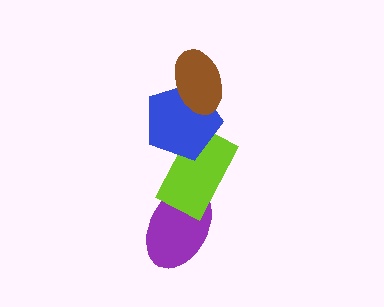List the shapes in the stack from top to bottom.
From top to bottom: the brown ellipse, the blue pentagon, the lime rectangle, the purple ellipse.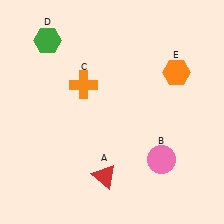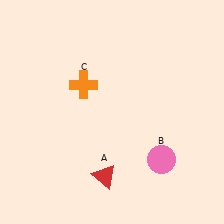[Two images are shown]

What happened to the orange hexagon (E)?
The orange hexagon (E) was removed in Image 2. It was in the top-right area of Image 1.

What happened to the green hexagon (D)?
The green hexagon (D) was removed in Image 2. It was in the top-left area of Image 1.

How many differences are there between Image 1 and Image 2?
There are 2 differences between the two images.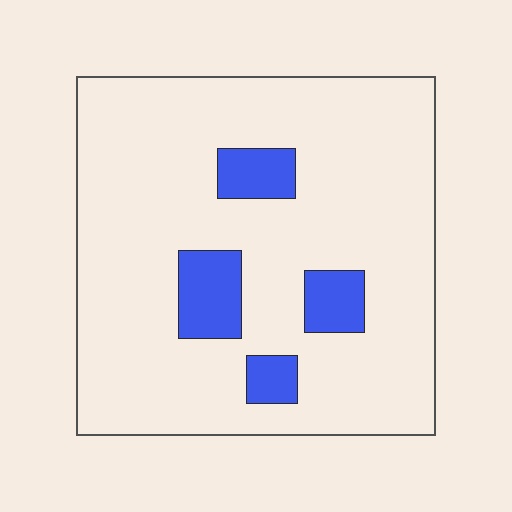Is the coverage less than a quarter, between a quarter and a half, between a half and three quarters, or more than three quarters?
Less than a quarter.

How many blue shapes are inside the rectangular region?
4.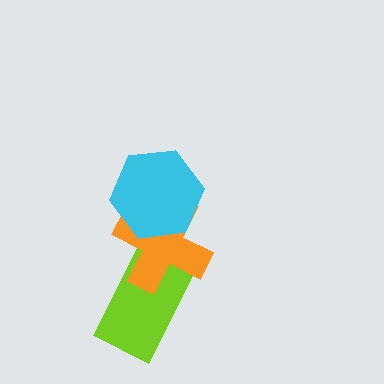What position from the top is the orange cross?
The orange cross is 2nd from the top.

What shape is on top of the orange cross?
The cyan hexagon is on top of the orange cross.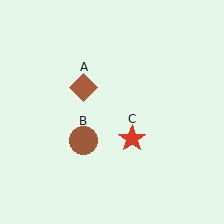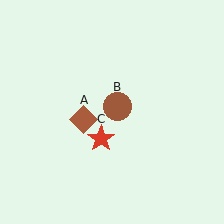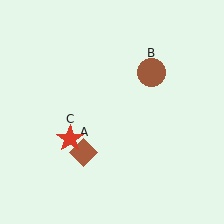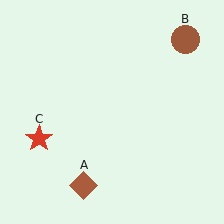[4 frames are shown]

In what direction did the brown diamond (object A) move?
The brown diamond (object A) moved down.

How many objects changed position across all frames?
3 objects changed position: brown diamond (object A), brown circle (object B), red star (object C).